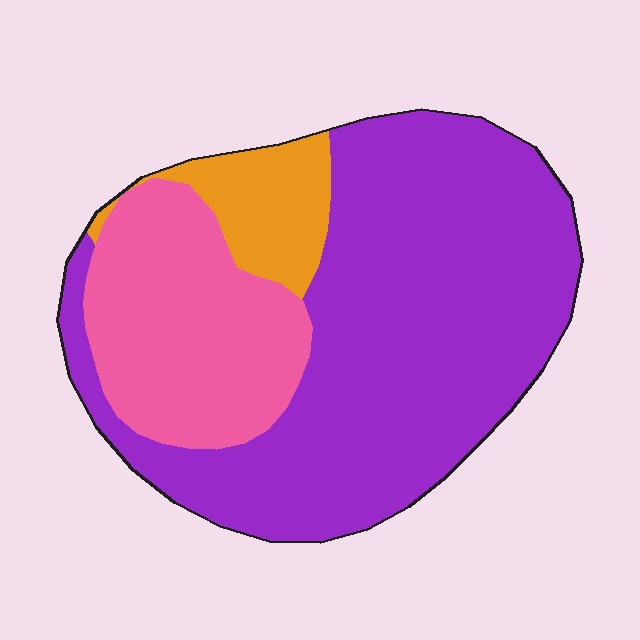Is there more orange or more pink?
Pink.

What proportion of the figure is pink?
Pink covers 26% of the figure.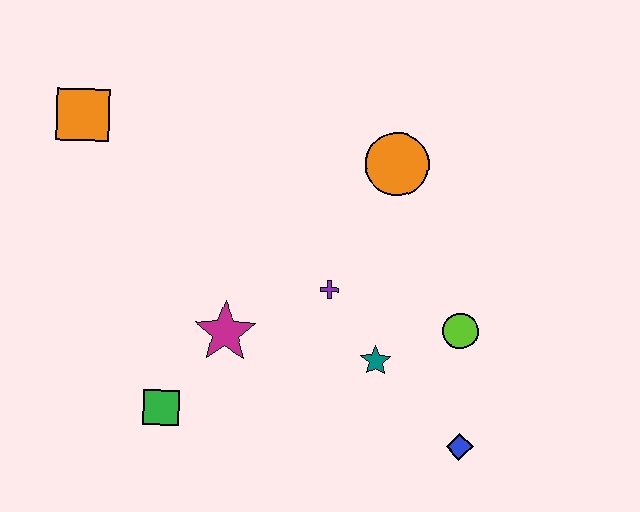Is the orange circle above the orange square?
No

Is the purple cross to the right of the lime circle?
No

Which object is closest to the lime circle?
The teal star is closest to the lime circle.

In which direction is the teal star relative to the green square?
The teal star is to the right of the green square.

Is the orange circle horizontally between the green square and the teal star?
No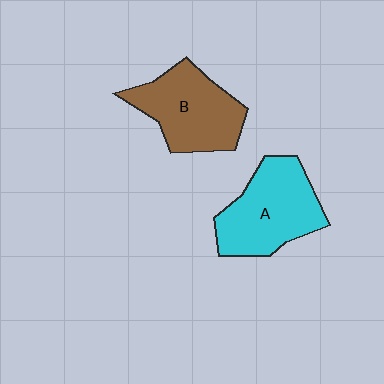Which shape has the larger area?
Shape A (cyan).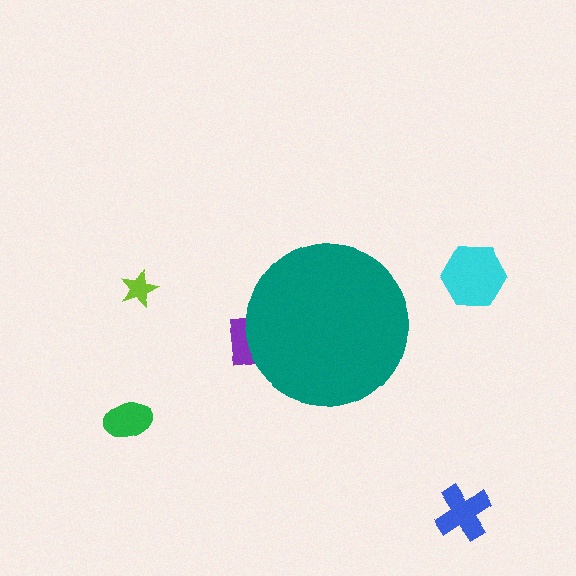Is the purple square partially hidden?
Yes, the purple square is partially hidden behind the teal circle.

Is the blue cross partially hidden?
No, the blue cross is fully visible.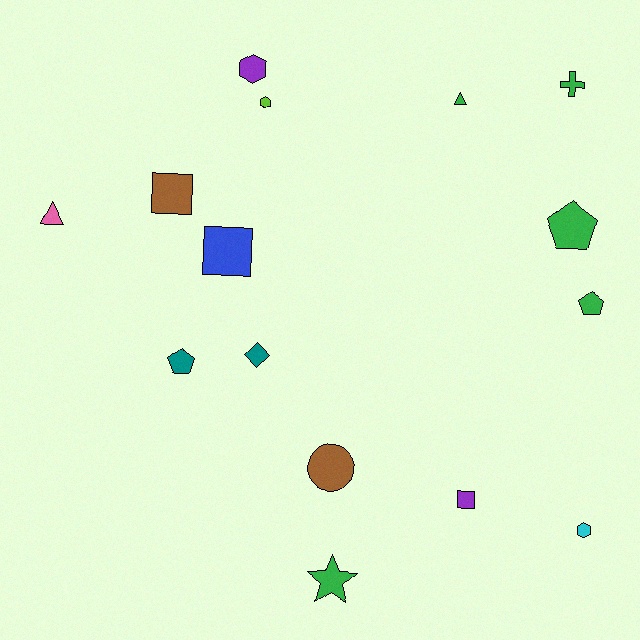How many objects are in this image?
There are 15 objects.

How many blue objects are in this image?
There is 1 blue object.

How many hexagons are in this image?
There are 3 hexagons.